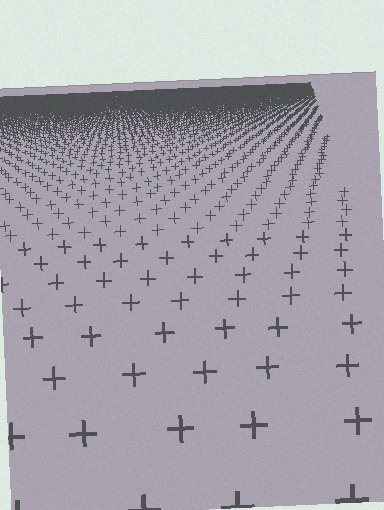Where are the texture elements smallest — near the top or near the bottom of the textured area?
Near the top.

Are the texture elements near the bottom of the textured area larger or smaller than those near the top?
Larger. Near the bottom, elements are closer to the viewer and appear at a bigger on-screen size.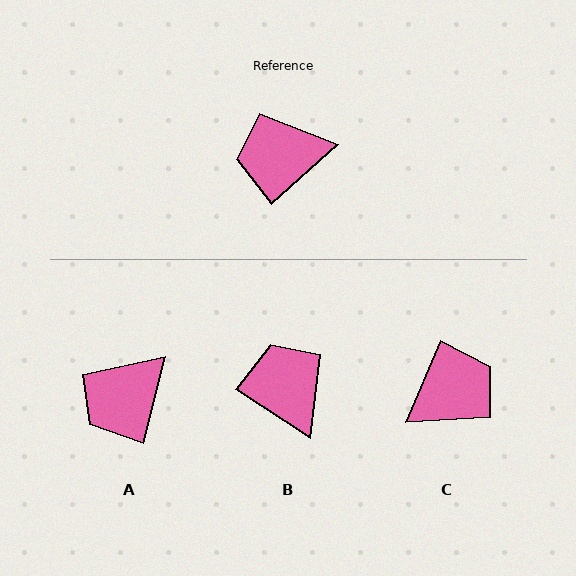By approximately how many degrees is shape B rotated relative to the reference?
Approximately 75 degrees clockwise.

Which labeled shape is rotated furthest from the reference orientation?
C, about 155 degrees away.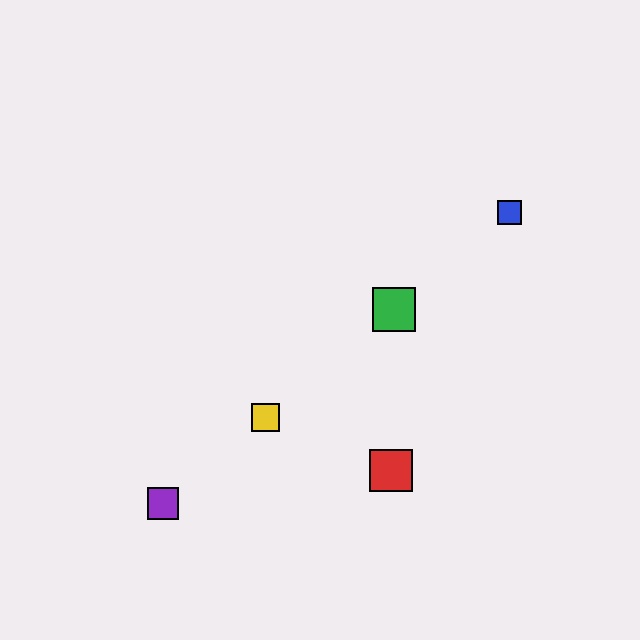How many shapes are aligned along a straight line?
4 shapes (the blue square, the green square, the yellow square, the purple square) are aligned along a straight line.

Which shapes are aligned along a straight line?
The blue square, the green square, the yellow square, the purple square are aligned along a straight line.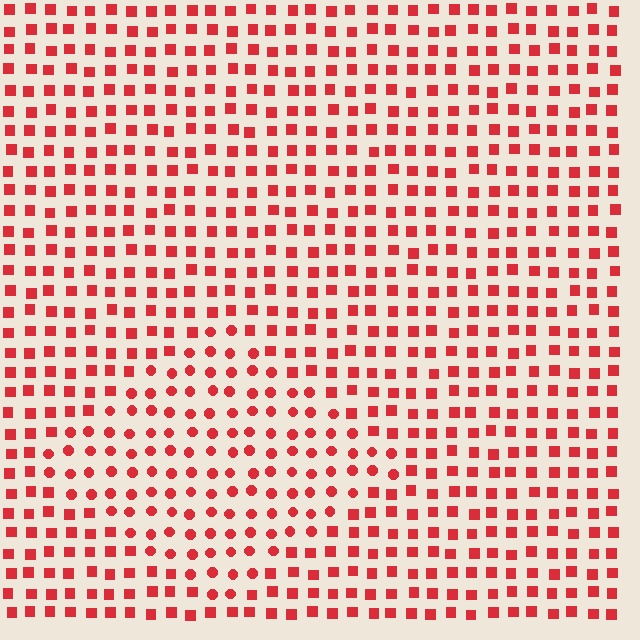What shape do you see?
I see a diamond.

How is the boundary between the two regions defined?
The boundary is defined by a change in element shape: circles inside vs. squares outside. All elements share the same color and spacing.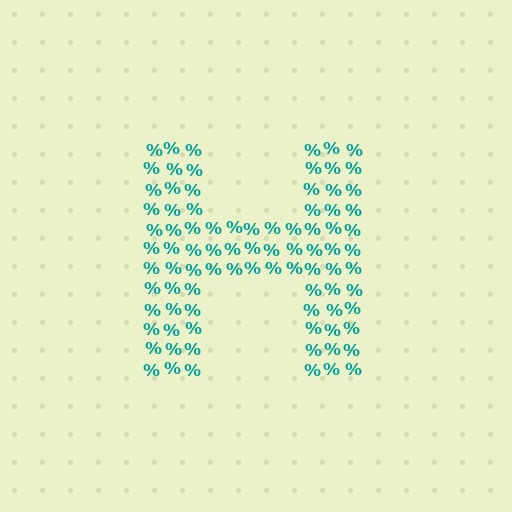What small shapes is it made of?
It is made of small percent signs.